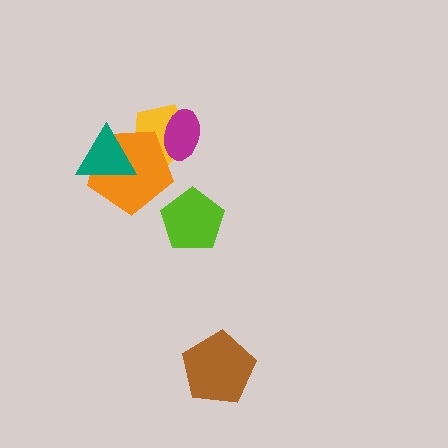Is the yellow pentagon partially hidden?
Yes, it is partially covered by another shape.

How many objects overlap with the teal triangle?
1 object overlaps with the teal triangle.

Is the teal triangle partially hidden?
No, no other shape covers it.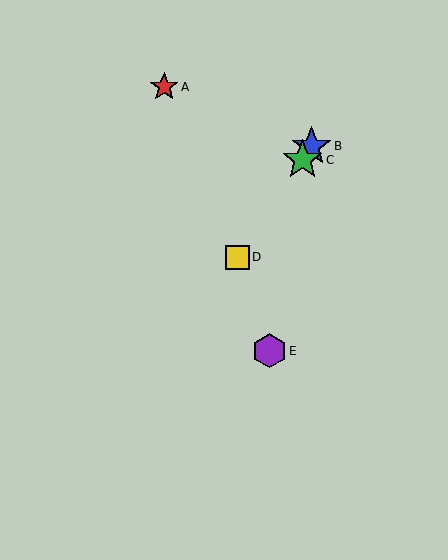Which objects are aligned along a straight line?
Objects B, C, D are aligned along a straight line.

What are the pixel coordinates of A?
Object A is at (164, 87).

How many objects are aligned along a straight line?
3 objects (B, C, D) are aligned along a straight line.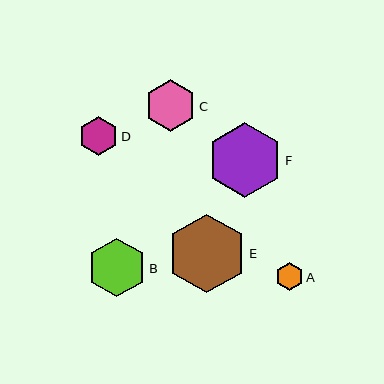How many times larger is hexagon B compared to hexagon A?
Hexagon B is approximately 2.1 times the size of hexagon A.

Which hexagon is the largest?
Hexagon E is the largest with a size of approximately 79 pixels.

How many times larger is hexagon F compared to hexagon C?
Hexagon F is approximately 1.5 times the size of hexagon C.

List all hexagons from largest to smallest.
From largest to smallest: E, F, B, C, D, A.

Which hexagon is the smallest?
Hexagon A is the smallest with a size of approximately 28 pixels.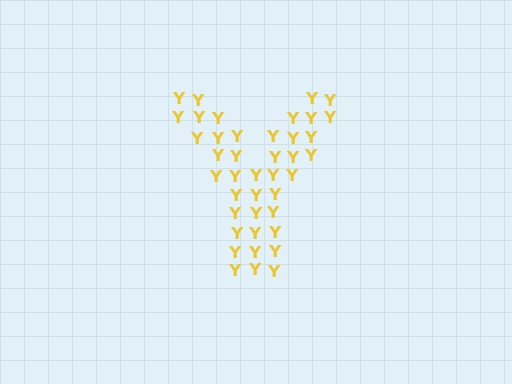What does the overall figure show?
The overall figure shows the letter Y.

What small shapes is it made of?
It is made of small letter Y's.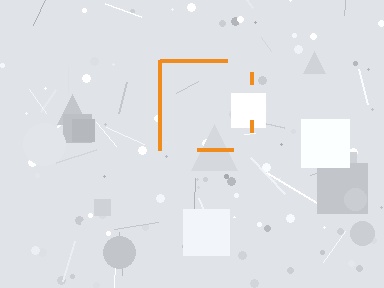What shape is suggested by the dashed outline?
The dashed outline suggests a square.